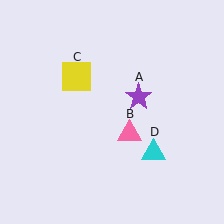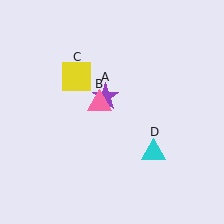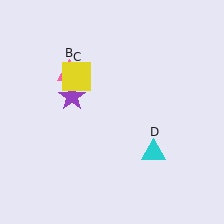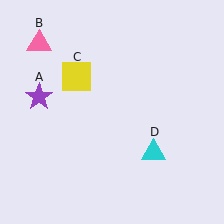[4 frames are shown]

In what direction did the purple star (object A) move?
The purple star (object A) moved left.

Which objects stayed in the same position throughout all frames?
Yellow square (object C) and cyan triangle (object D) remained stationary.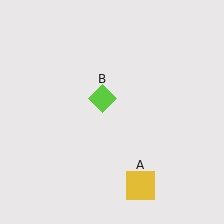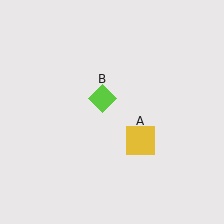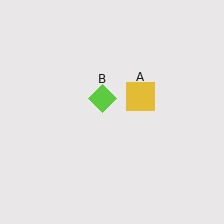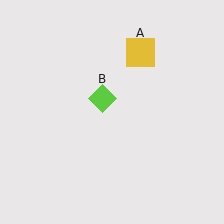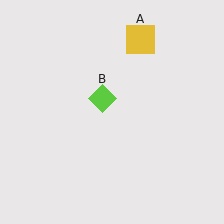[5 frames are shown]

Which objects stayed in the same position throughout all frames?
Lime diamond (object B) remained stationary.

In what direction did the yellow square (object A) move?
The yellow square (object A) moved up.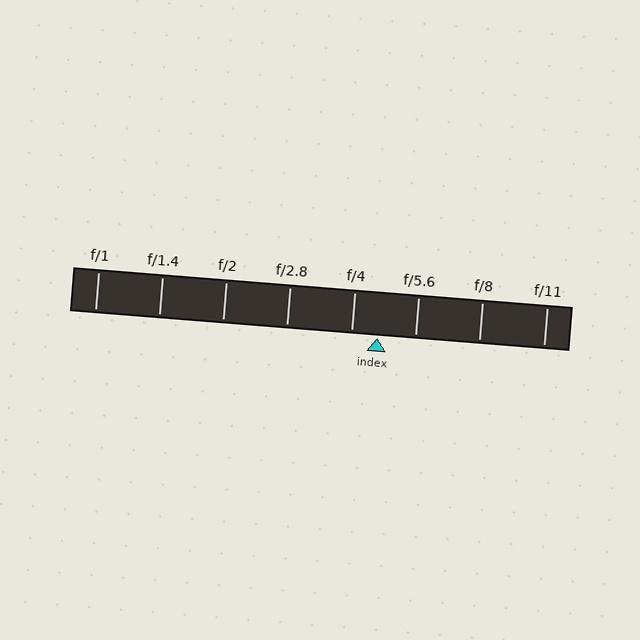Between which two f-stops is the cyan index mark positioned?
The index mark is between f/4 and f/5.6.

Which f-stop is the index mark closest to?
The index mark is closest to f/4.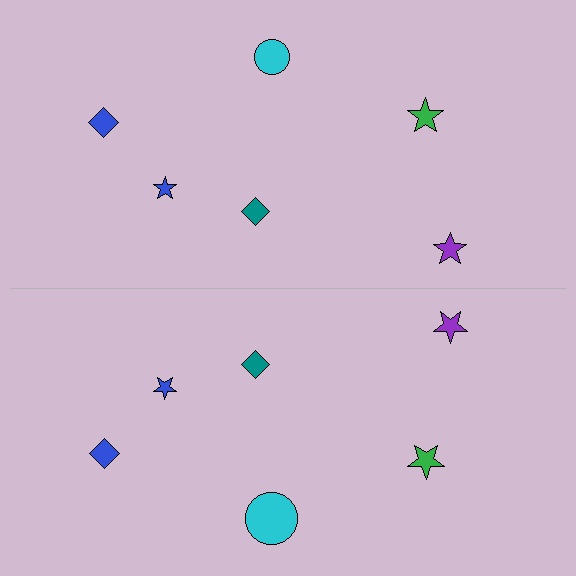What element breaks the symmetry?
The cyan circle on the bottom side has a different size than its mirror counterpart.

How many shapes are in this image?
There are 12 shapes in this image.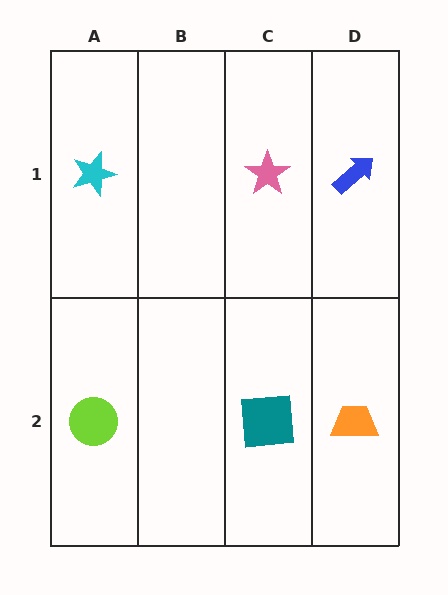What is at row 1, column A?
A cyan star.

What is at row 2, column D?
An orange trapezoid.